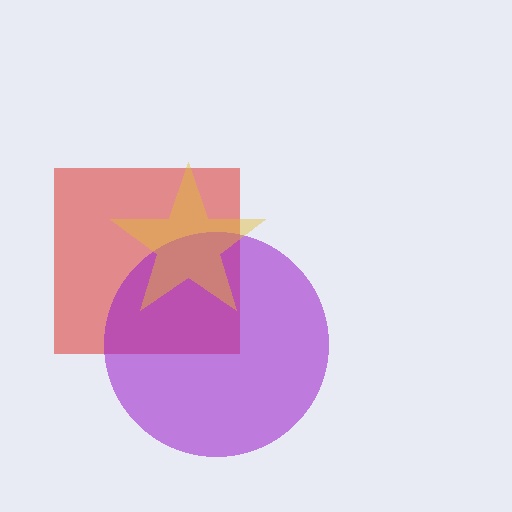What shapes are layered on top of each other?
The layered shapes are: a red square, a purple circle, a yellow star.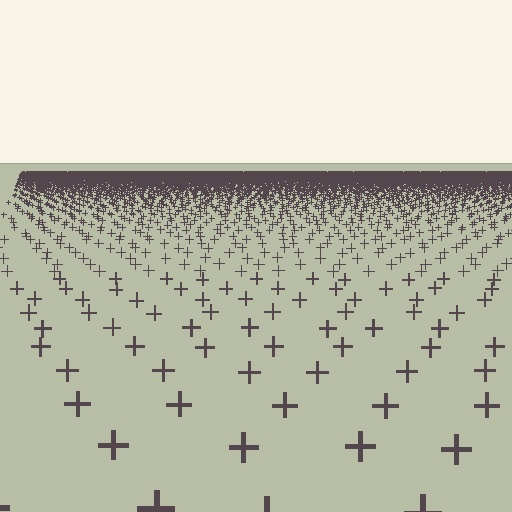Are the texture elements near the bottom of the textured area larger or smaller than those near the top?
Larger. Near the bottom, elements are closer to the viewer and appear at a bigger on-screen size.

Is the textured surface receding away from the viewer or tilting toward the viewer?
The surface is receding away from the viewer. Texture elements get smaller and denser toward the top.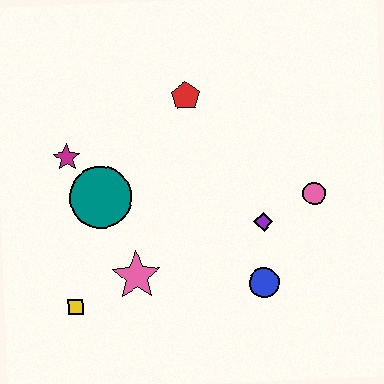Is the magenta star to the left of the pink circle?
Yes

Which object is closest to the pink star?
The yellow square is closest to the pink star.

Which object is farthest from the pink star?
The pink circle is farthest from the pink star.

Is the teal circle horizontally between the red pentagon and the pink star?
No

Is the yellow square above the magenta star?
No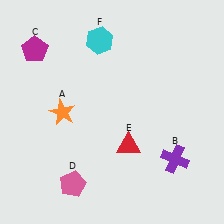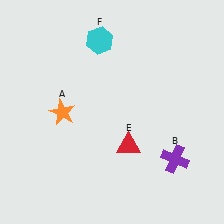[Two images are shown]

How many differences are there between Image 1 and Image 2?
There are 2 differences between the two images.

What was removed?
The pink pentagon (D), the magenta pentagon (C) were removed in Image 2.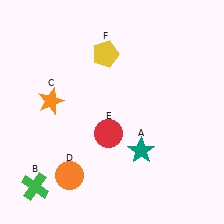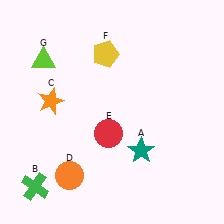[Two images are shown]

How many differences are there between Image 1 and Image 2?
There is 1 difference between the two images.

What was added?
A lime triangle (G) was added in Image 2.